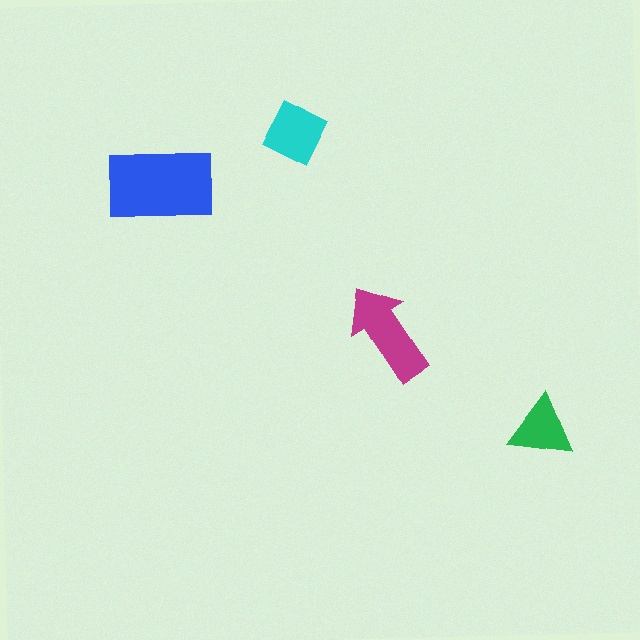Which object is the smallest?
The green triangle.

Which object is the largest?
The blue rectangle.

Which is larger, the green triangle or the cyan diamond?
The cyan diamond.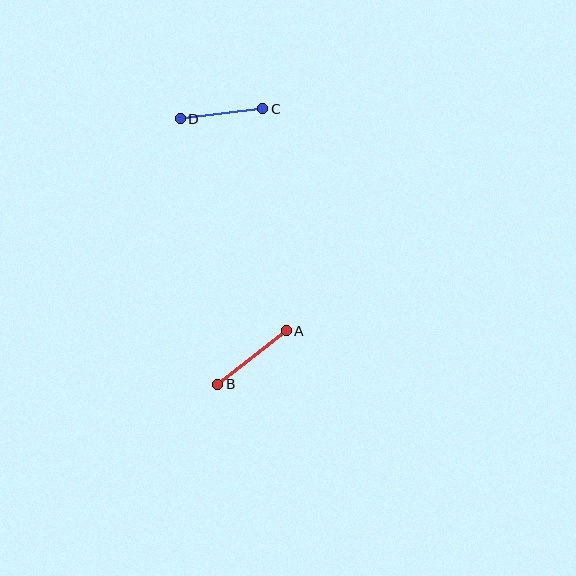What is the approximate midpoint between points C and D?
The midpoint is at approximately (221, 114) pixels.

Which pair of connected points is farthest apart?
Points A and B are farthest apart.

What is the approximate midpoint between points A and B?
The midpoint is at approximately (252, 358) pixels.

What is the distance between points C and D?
The distance is approximately 83 pixels.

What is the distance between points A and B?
The distance is approximately 87 pixels.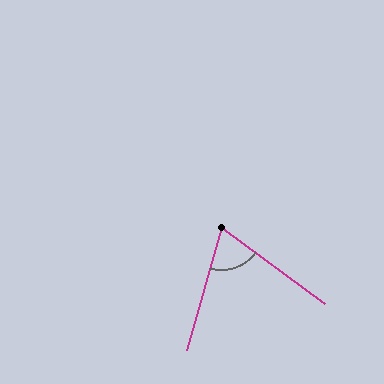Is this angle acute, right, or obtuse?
It is acute.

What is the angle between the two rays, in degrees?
Approximately 70 degrees.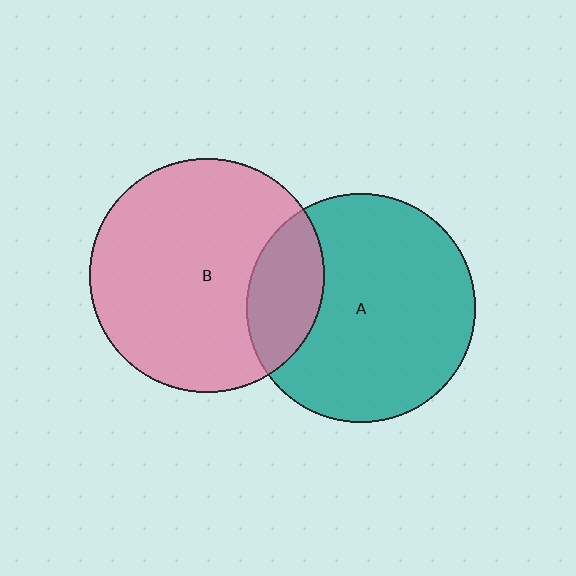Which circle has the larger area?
Circle B (pink).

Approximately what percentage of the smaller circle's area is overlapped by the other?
Approximately 20%.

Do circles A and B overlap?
Yes.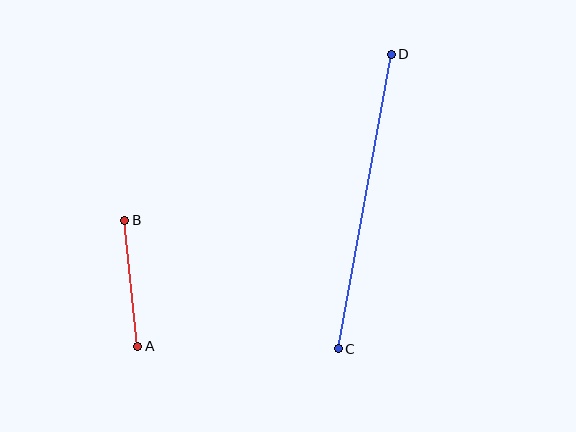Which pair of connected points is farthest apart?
Points C and D are farthest apart.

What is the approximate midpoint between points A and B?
The midpoint is at approximately (131, 284) pixels.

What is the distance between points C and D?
The distance is approximately 299 pixels.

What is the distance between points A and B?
The distance is approximately 127 pixels.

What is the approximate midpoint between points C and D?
The midpoint is at approximately (365, 201) pixels.